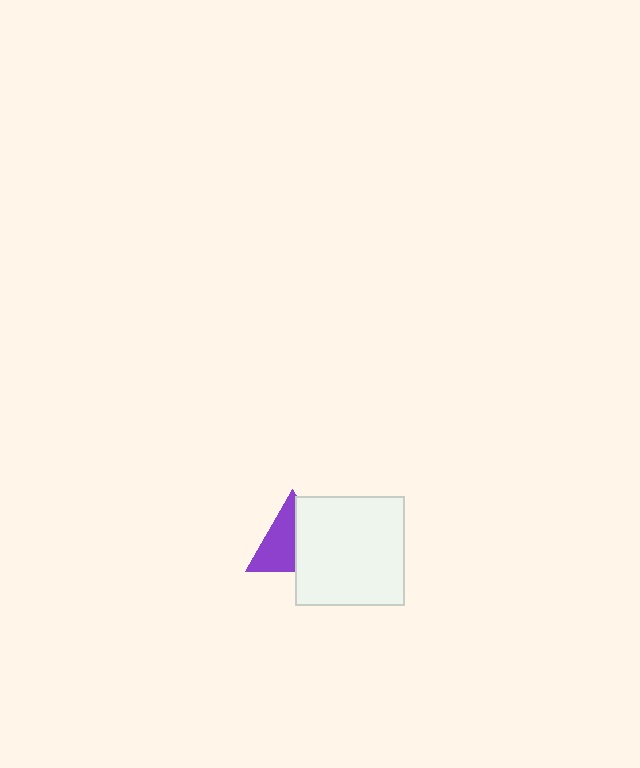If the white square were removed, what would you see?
You would see the complete purple triangle.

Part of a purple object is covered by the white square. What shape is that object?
It is a triangle.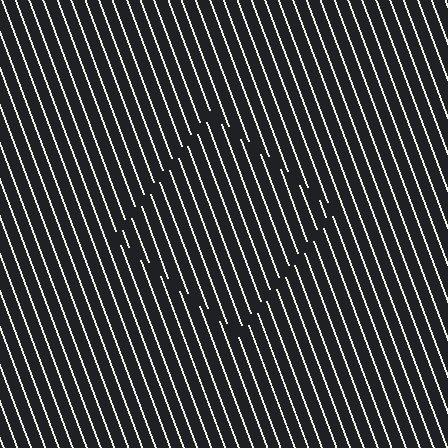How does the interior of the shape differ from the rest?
The interior of the shape contains the same grating, shifted by half a period — the contour is defined by the phase discontinuity where line-ends from the inner and outer gratings abut.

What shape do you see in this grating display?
An illusory square. The interior of the shape contains the same grating, shifted by half a period — the contour is defined by the phase discontinuity where line-ends from the inner and outer gratings abut.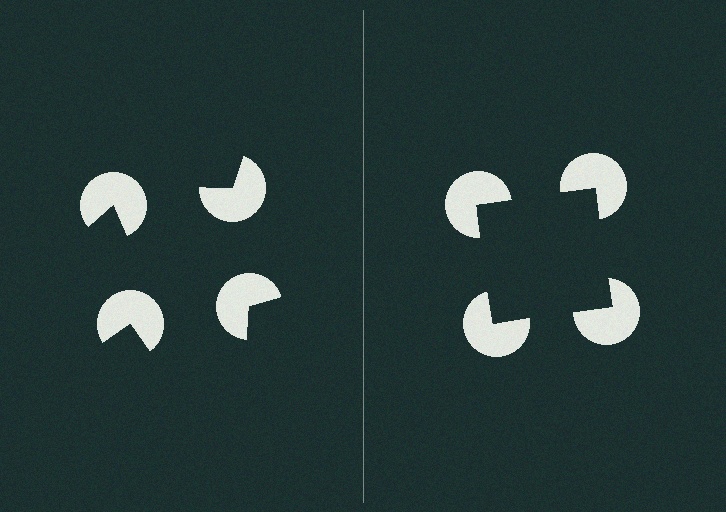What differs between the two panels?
The pac-man discs are positioned identically on both sides; only the wedge orientations differ. On the right they align to a square; on the left they are misaligned.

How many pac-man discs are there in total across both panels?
8 — 4 on each side.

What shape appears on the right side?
An illusory square.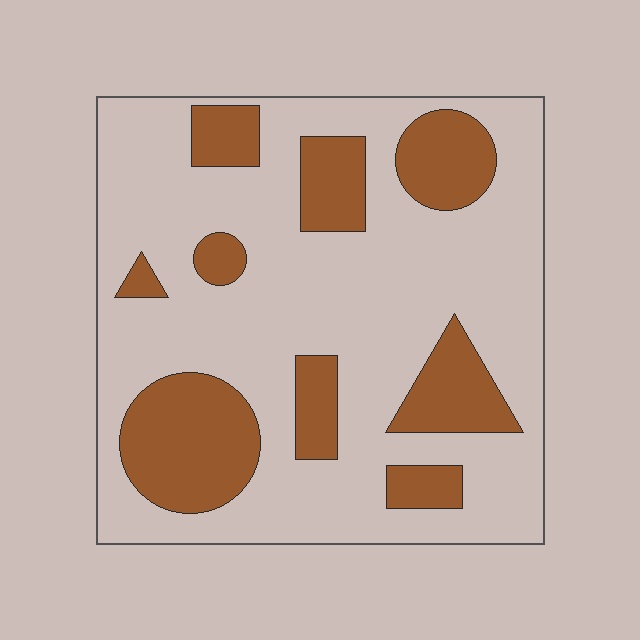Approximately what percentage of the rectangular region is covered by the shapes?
Approximately 25%.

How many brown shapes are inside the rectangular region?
9.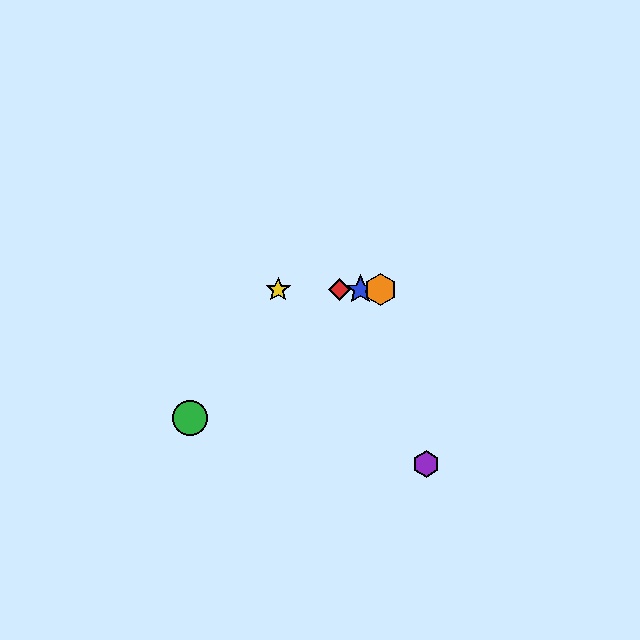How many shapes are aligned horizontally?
4 shapes (the red diamond, the blue star, the yellow star, the orange hexagon) are aligned horizontally.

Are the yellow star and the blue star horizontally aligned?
Yes, both are at y≈290.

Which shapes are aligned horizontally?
The red diamond, the blue star, the yellow star, the orange hexagon are aligned horizontally.